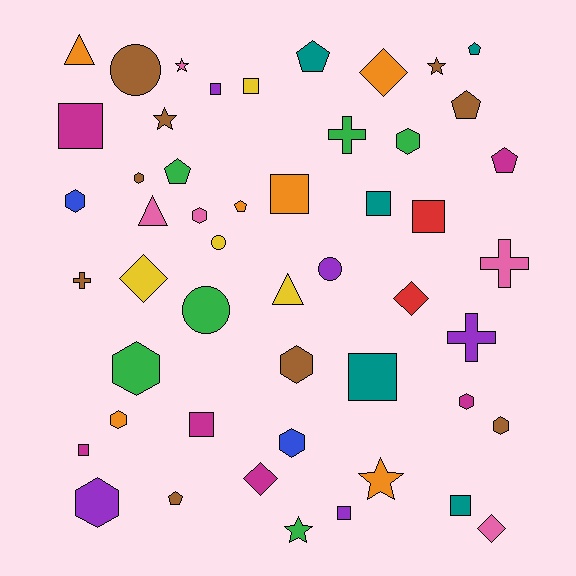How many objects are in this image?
There are 50 objects.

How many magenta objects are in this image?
There are 6 magenta objects.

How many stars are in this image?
There are 5 stars.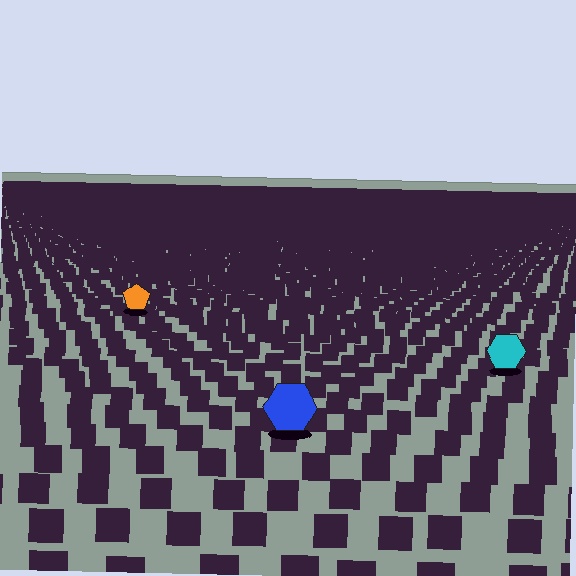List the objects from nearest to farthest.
From nearest to farthest: the blue hexagon, the cyan hexagon, the orange pentagon.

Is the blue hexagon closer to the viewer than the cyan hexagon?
Yes. The blue hexagon is closer — you can tell from the texture gradient: the ground texture is coarser near it.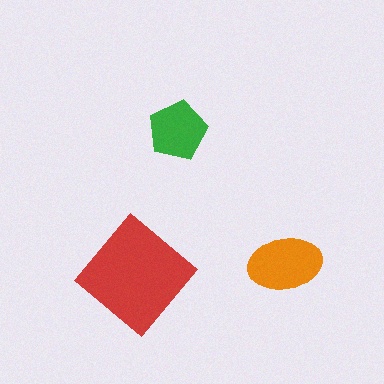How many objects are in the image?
There are 3 objects in the image.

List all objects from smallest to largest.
The green pentagon, the orange ellipse, the red diamond.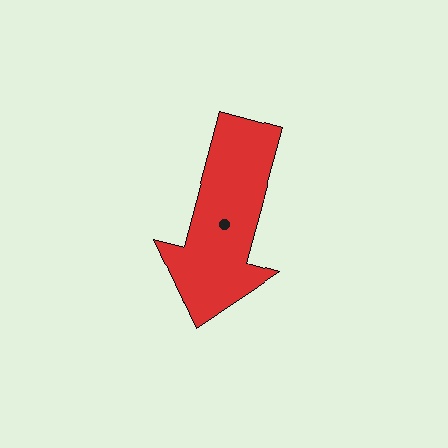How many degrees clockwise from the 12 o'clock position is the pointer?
Approximately 195 degrees.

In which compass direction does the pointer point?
South.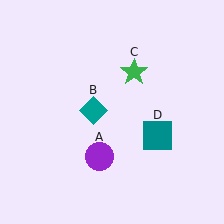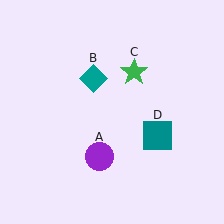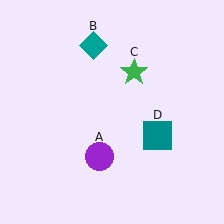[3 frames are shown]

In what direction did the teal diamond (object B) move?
The teal diamond (object B) moved up.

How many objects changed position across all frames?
1 object changed position: teal diamond (object B).